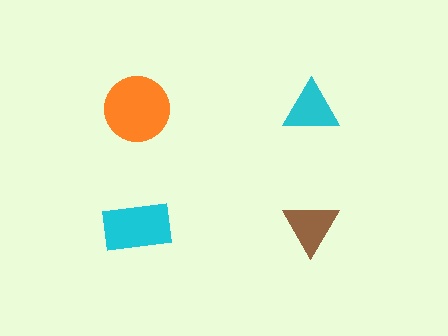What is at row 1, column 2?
A cyan triangle.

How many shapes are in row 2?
2 shapes.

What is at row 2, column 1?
A cyan rectangle.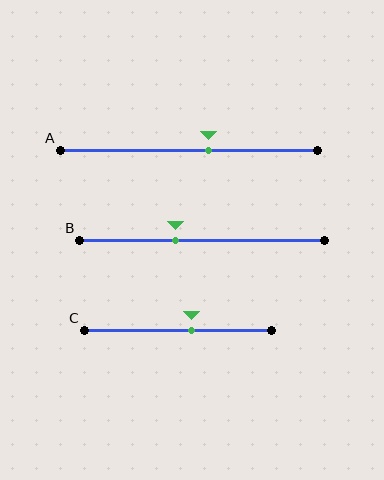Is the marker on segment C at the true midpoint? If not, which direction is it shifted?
No, the marker on segment C is shifted to the right by about 7% of the segment length.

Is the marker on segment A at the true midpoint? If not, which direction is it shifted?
No, the marker on segment A is shifted to the right by about 7% of the segment length.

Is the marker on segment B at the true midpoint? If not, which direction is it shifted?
No, the marker on segment B is shifted to the left by about 11% of the segment length.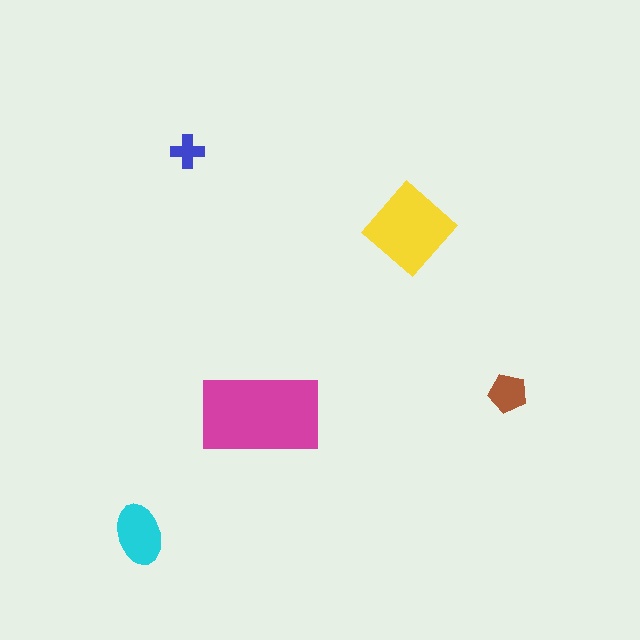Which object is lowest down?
The cyan ellipse is bottommost.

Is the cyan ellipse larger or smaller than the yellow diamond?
Smaller.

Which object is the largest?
The magenta rectangle.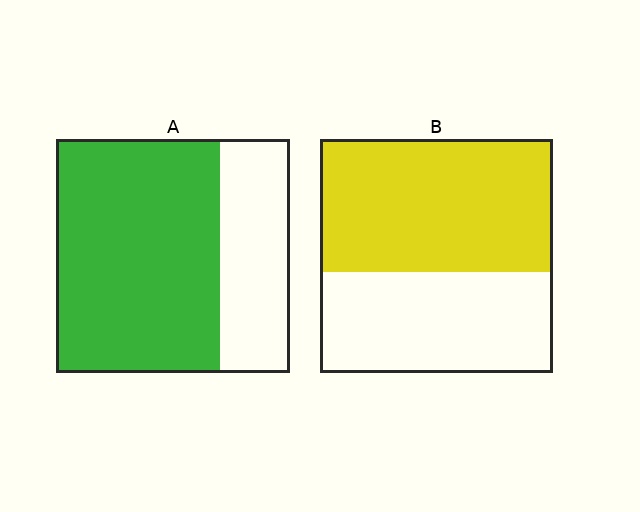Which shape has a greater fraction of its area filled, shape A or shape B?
Shape A.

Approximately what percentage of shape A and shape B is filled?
A is approximately 70% and B is approximately 55%.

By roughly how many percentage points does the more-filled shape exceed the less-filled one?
By roughly 15 percentage points (A over B).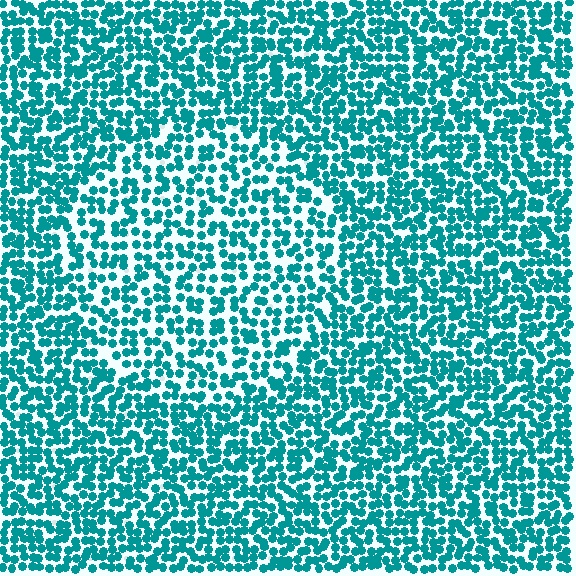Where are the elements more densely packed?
The elements are more densely packed outside the circle boundary.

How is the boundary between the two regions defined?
The boundary is defined by a change in element density (approximately 1.5x ratio). All elements are the same color, size, and shape.